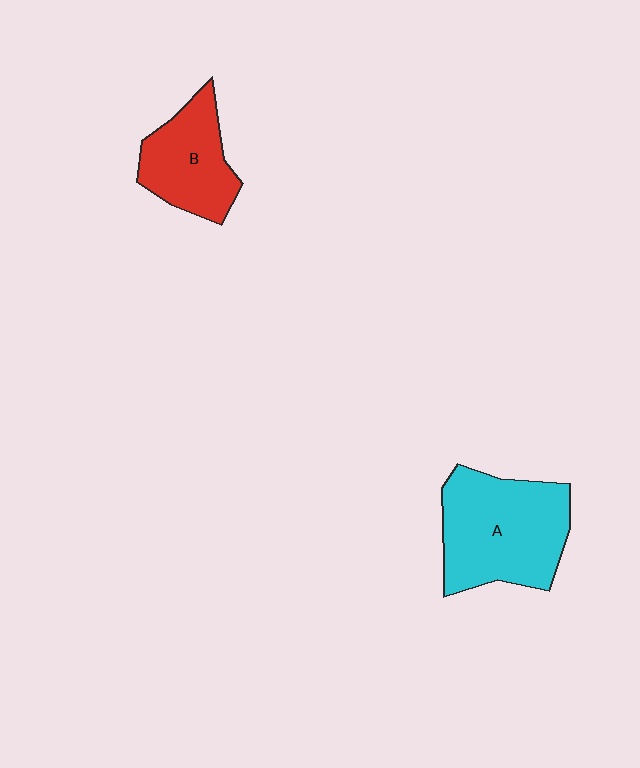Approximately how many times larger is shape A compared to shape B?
Approximately 1.6 times.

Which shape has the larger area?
Shape A (cyan).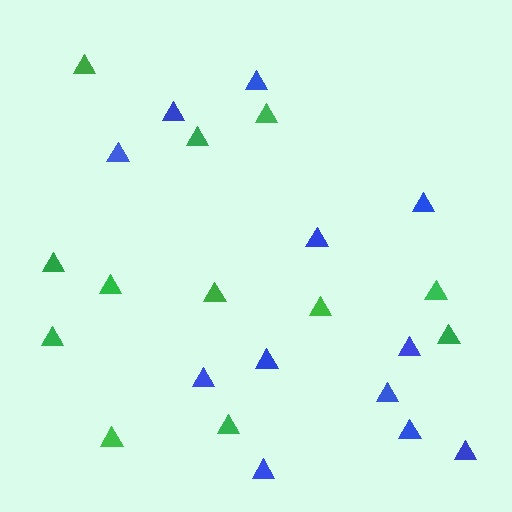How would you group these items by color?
There are 2 groups: one group of blue triangles (12) and one group of green triangles (12).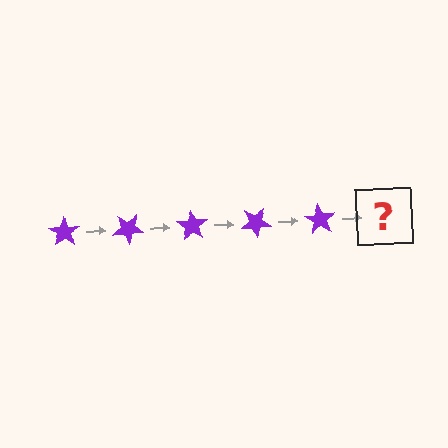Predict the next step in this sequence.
The next step is a purple star rotated 175 degrees.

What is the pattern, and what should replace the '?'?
The pattern is that the star rotates 35 degrees each step. The '?' should be a purple star rotated 175 degrees.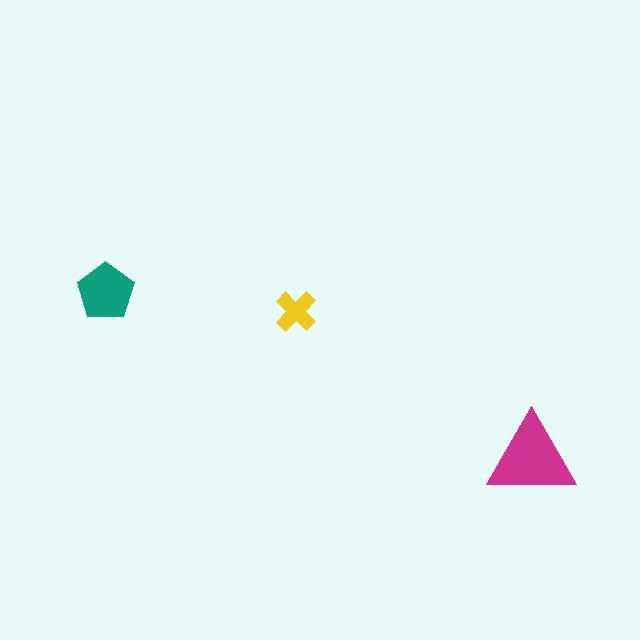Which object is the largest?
The magenta triangle.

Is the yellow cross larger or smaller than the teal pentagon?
Smaller.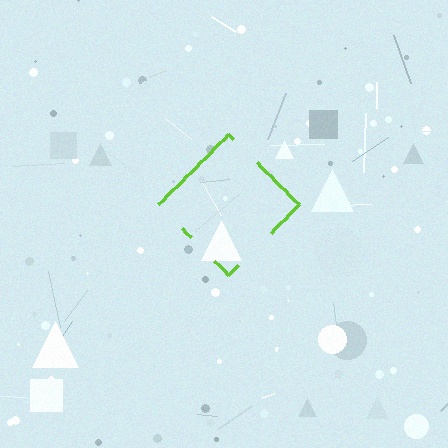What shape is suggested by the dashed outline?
The dashed outline suggests a diamond.